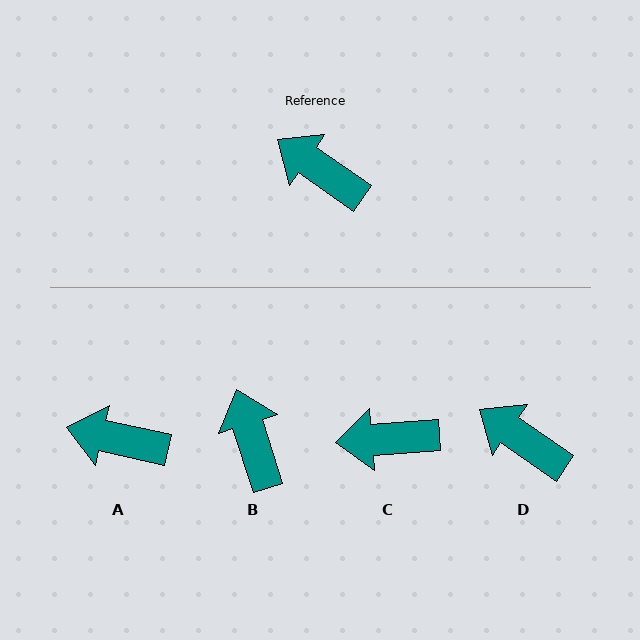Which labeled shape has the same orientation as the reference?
D.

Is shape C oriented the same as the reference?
No, it is off by about 39 degrees.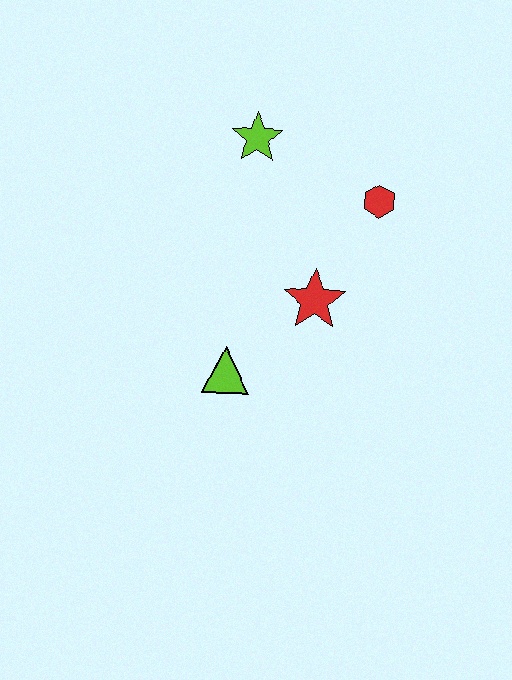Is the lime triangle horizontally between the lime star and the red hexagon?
No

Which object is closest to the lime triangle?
The red star is closest to the lime triangle.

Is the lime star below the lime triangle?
No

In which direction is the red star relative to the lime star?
The red star is below the lime star.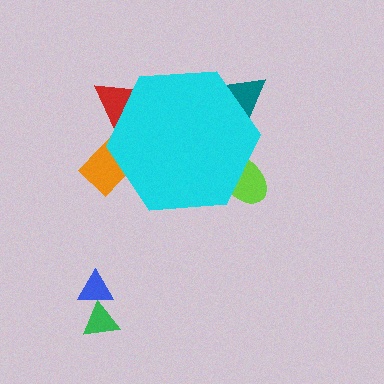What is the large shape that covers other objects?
A cyan hexagon.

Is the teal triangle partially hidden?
Yes, the teal triangle is partially hidden behind the cyan hexagon.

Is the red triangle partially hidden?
Yes, the red triangle is partially hidden behind the cyan hexagon.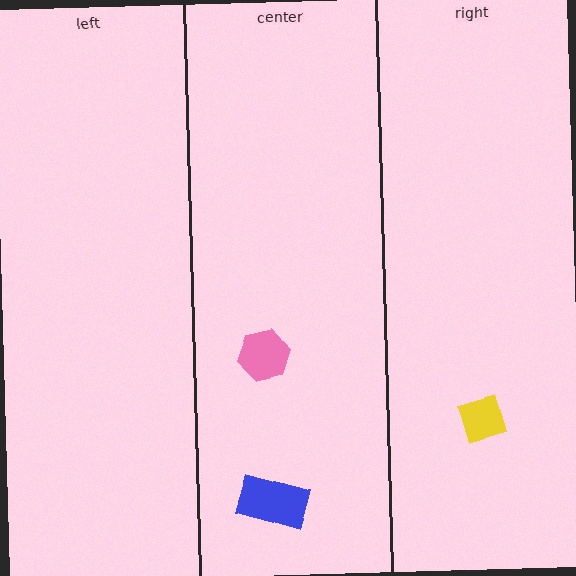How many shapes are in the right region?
1.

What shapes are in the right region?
The yellow diamond.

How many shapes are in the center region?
2.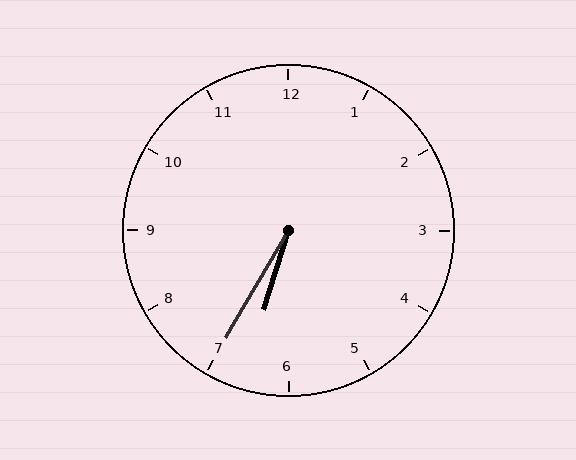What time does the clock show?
6:35.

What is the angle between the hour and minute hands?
Approximately 12 degrees.